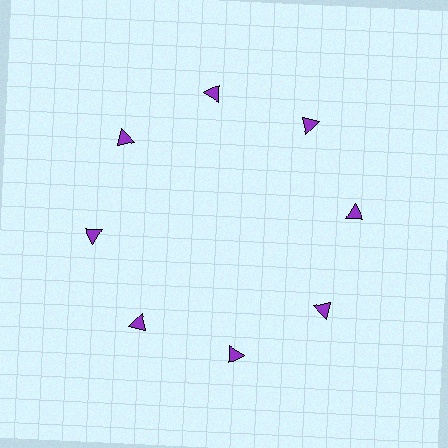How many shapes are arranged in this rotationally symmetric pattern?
There are 8 shapes, arranged in 8 groups of 1.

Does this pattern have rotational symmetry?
Yes, this pattern has 8-fold rotational symmetry. It looks the same after rotating 45 degrees around the center.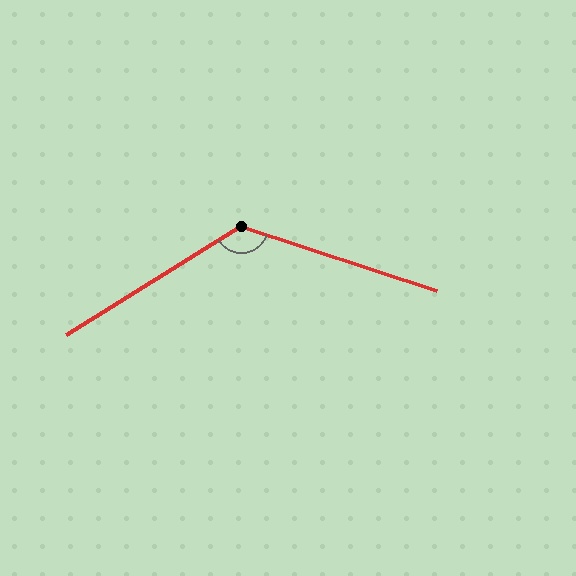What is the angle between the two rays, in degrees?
Approximately 130 degrees.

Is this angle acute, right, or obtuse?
It is obtuse.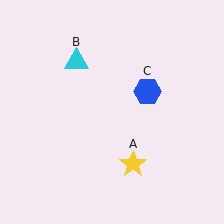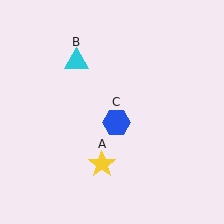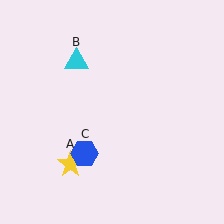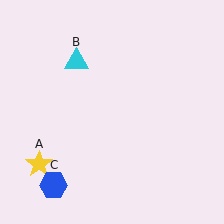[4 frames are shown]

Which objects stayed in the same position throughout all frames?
Cyan triangle (object B) remained stationary.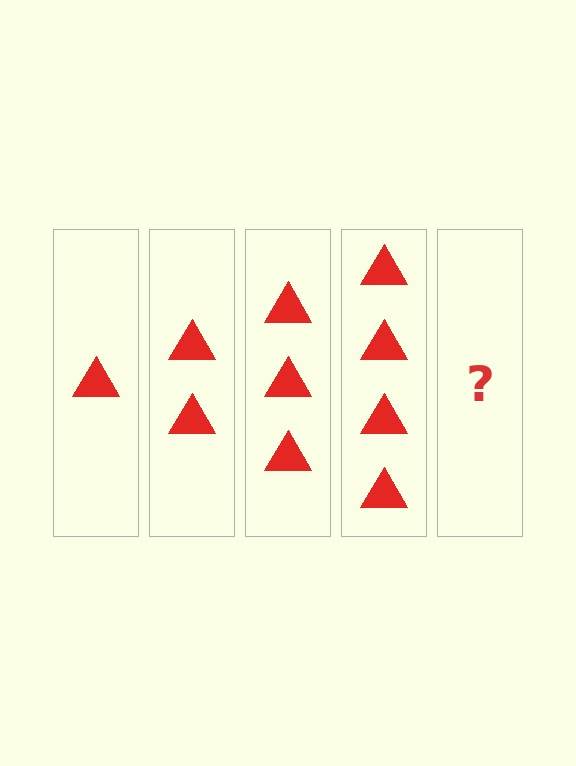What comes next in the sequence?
The next element should be 5 triangles.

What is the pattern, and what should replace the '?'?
The pattern is that each step adds one more triangle. The '?' should be 5 triangles.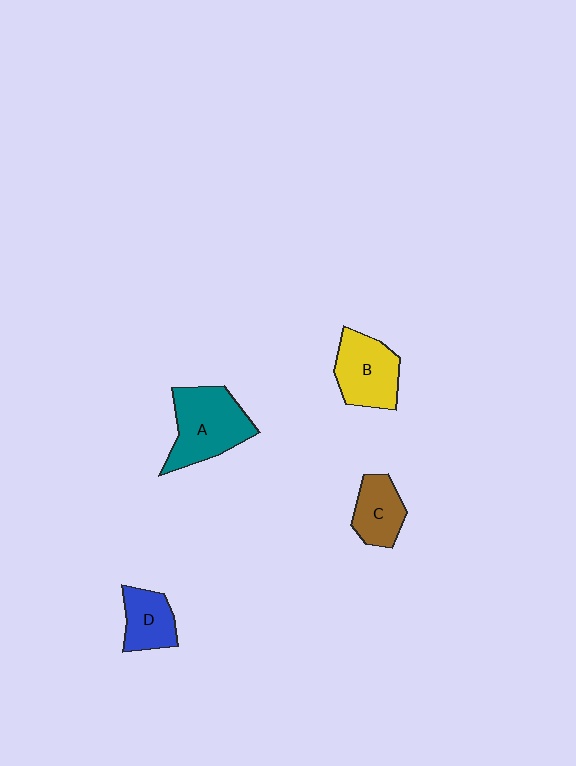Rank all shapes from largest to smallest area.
From largest to smallest: A (teal), B (yellow), C (brown), D (blue).